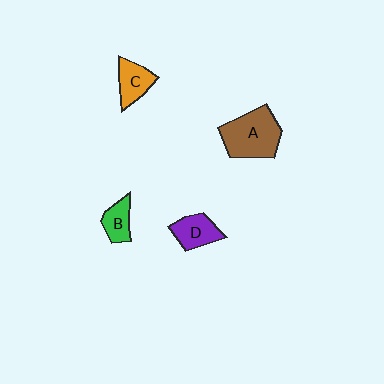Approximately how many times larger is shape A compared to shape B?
Approximately 2.3 times.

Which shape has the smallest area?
Shape B (green).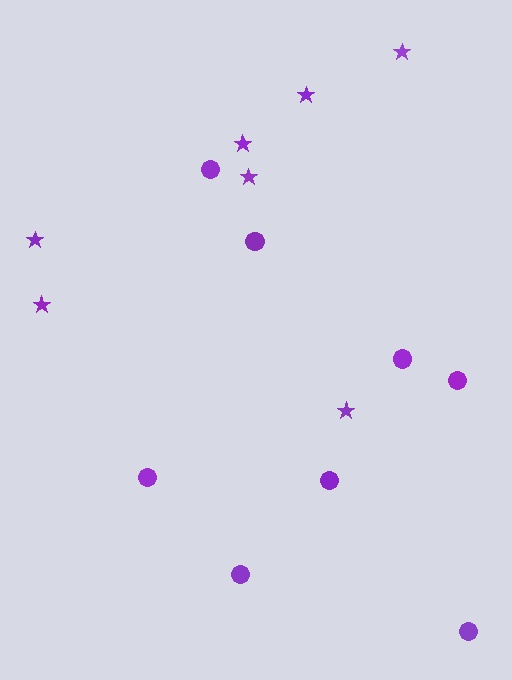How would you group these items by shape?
There are 2 groups: one group of stars (7) and one group of circles (8).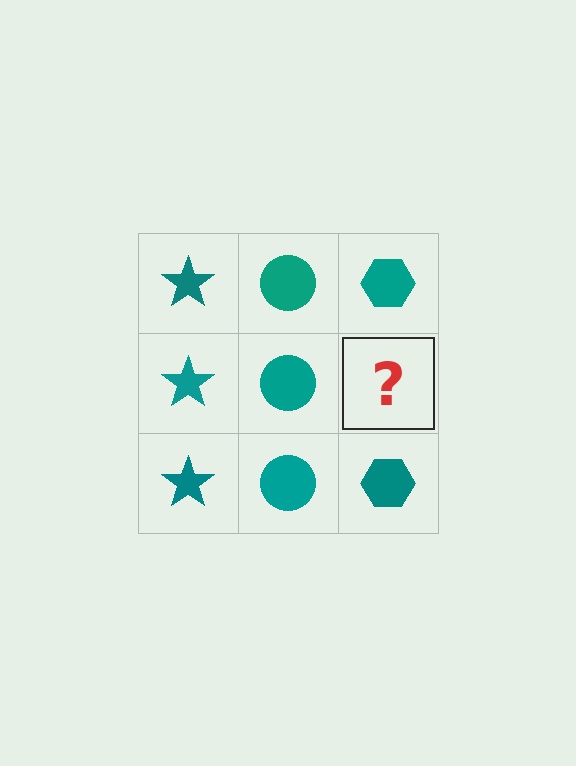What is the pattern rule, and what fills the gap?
The rule is that each column has a consistent shape. The gap should be filled with a teal hexagon.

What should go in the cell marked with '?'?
The missing cell should contain a teal hexagon.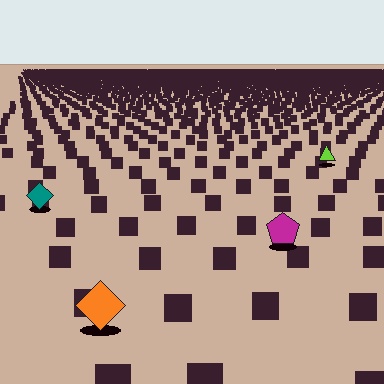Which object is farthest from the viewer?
The lime triangle is farthest from the viewer. It appears smaller and the ground texture around it is denser.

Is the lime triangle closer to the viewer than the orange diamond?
No. The orange diamond is closer — you can tell from the texture gradient: the ground texture is coarser near it.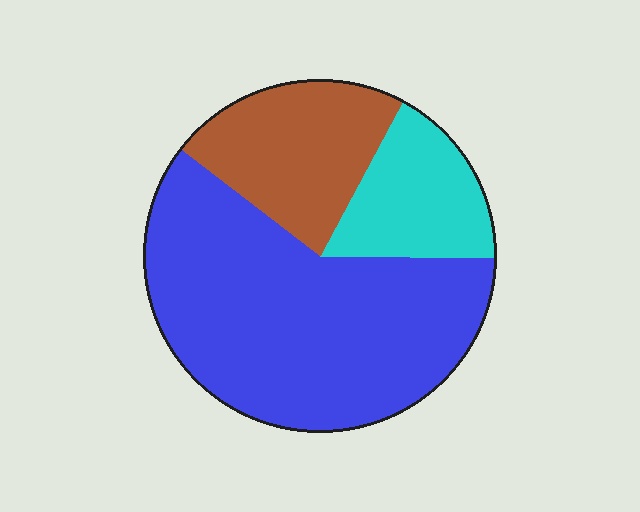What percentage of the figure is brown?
Brown covers around 25% of the figure.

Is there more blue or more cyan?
Blue.